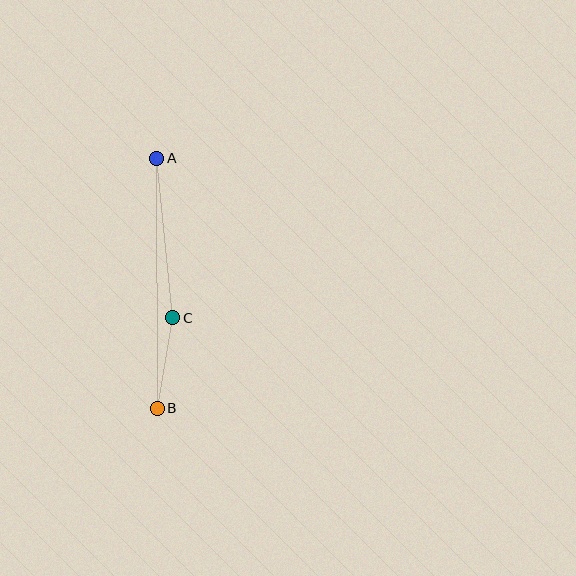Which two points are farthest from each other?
Points A and B are farthest from each other.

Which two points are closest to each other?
Points B and C are closest to each other.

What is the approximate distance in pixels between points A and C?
The distance between A and C is approximately 160 pixels.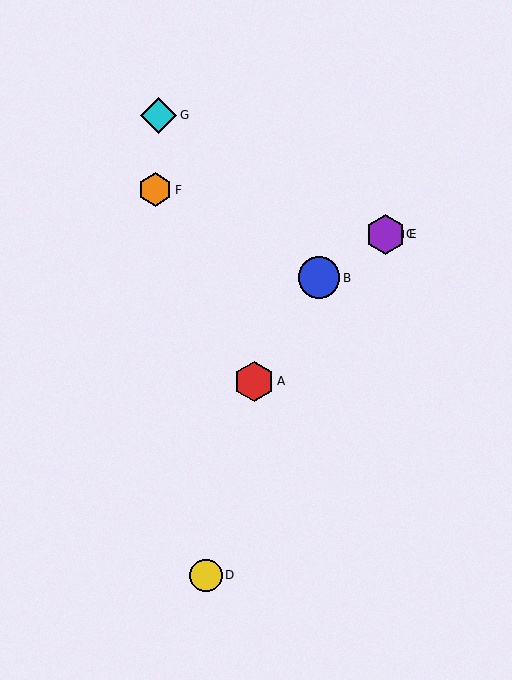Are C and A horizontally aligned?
No, C is at y≈234 and A is at y≈381.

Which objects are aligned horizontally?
Objects C, E are aligned horizontally.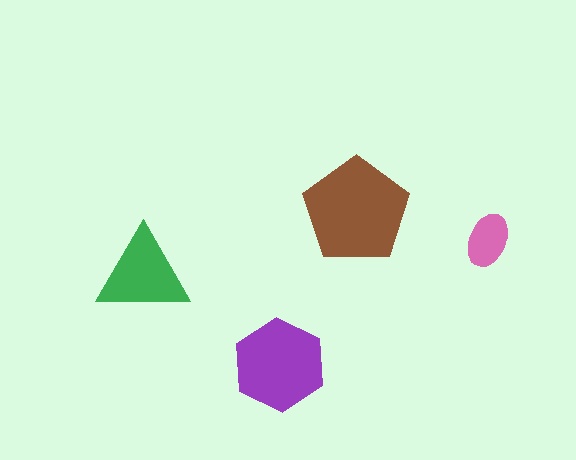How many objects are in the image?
There are 4 objects in the image.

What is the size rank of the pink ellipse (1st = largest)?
4th.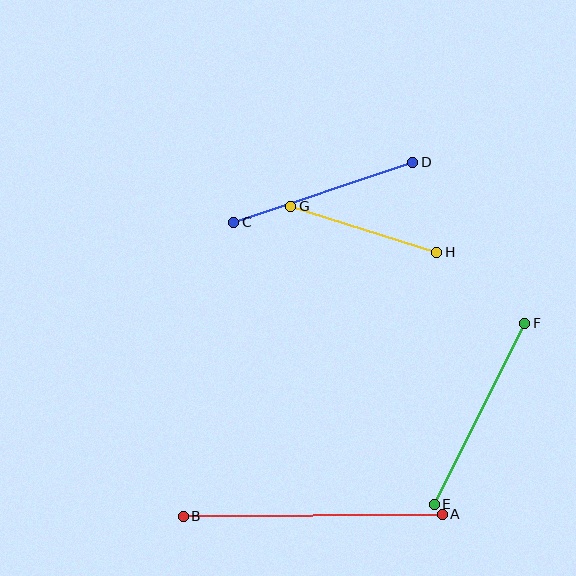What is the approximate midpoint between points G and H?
The midpoint is at approximately (364, 229) pixels.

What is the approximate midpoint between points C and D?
The midpoint is at approximately (323, 192) pixels.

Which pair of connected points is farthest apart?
Points A and B are farthest apart.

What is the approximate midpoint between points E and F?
The midpoint is at approximately (480, 414) pixels.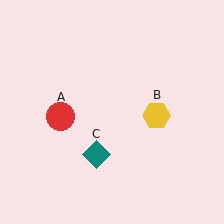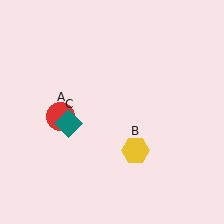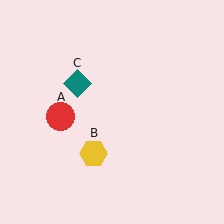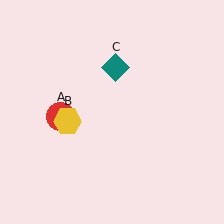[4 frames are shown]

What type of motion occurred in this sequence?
The yellow hexagon (object B), teal diamond (object C) rotated clockwise around the center of the scene.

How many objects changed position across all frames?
2 objects changed position: yellow hexagon (object B), teal diamond (object C).